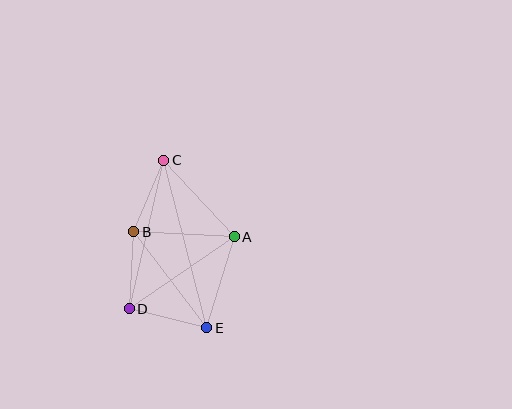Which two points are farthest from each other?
Points C and E are farthest from each other.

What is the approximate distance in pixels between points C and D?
The distance between C and D is approximately 152 pixels.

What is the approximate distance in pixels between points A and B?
The distance between A and B is approximately 101 pixels.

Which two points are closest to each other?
Points B and C are closest to each other.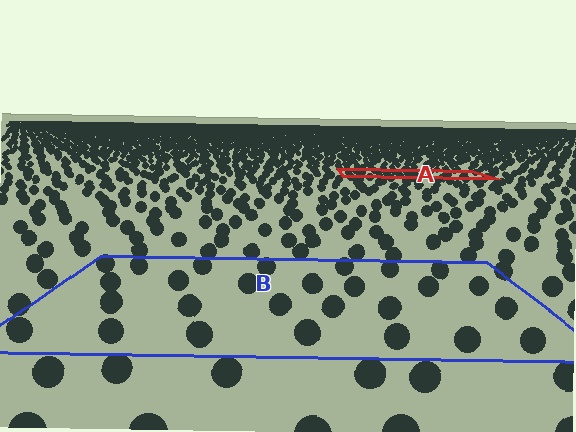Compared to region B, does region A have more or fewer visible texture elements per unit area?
Region A has more texture elements per unit area — they are packed more densely because it is farther away.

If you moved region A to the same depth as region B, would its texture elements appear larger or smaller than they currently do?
They would appear larger. At a closer depth, the same texture elements are projected at a bigger on-screen size.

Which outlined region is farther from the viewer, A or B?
Region A is farther from the viewer — the texture elements inside it appear smaller and more densely packed.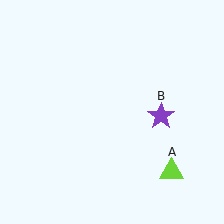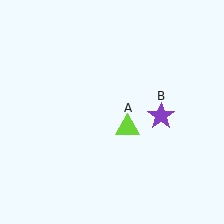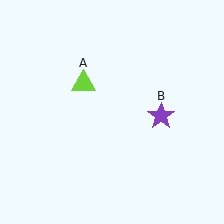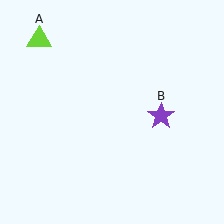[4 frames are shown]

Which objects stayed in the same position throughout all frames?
Purple star (object B) remained stationary.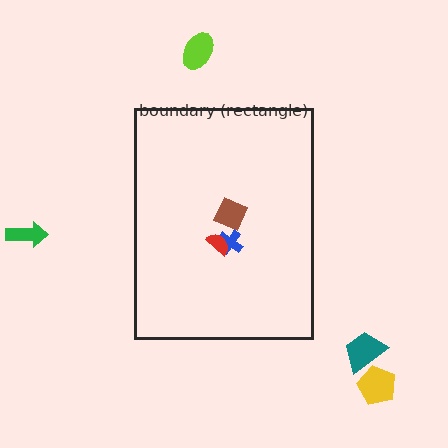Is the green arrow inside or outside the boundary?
Outside.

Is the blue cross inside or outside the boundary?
Inside.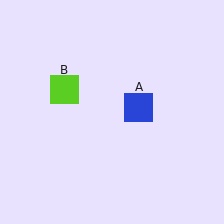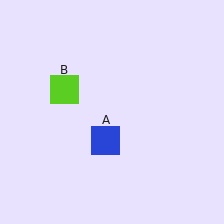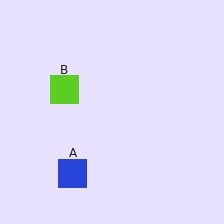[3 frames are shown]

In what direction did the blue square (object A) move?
The blue square (object A) moved down and to the left.